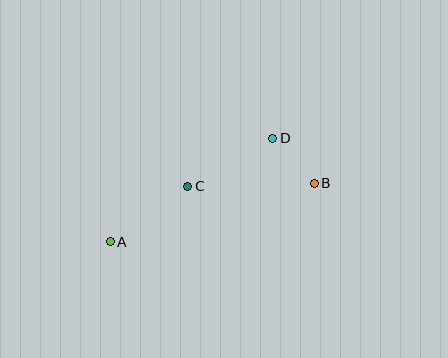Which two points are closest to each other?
Points B and D are closest to each other.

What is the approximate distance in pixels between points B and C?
The distance between B and C is approximately 127 pixels.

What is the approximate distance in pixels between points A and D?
The distance between A and D is approximately 193 pixels.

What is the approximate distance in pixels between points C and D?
The distance between C and D is approximately 97 pixels.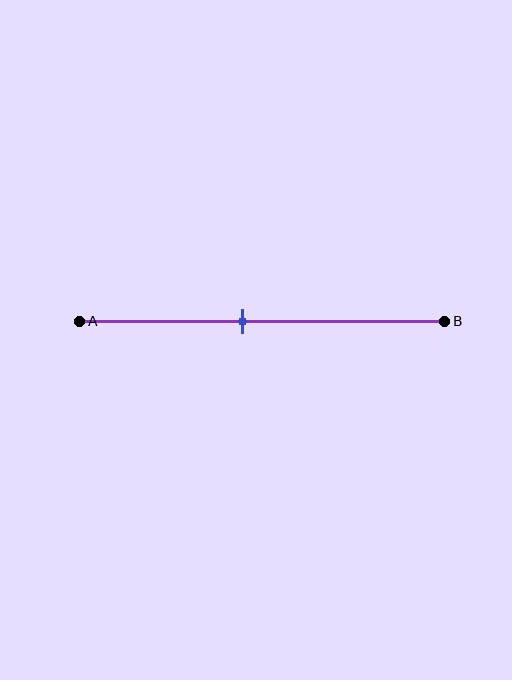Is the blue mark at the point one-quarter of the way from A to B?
No, the mark is at about 45% from A, not at the 25% one-quarter point.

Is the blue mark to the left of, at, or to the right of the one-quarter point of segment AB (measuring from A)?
The blue mark is to the right of the one-quarter point of segment AB.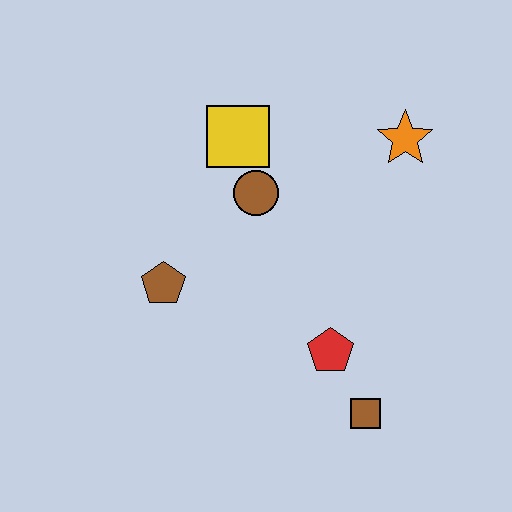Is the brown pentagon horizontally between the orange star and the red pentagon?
No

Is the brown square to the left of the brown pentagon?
No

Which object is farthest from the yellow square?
The brown square is farthest from the yellow square.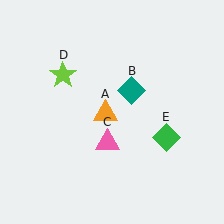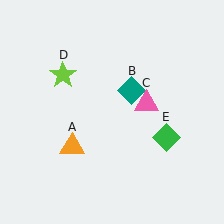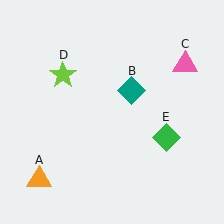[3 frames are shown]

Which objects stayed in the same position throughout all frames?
Teal diamond (object B) and lime star (object D) and green diamond (object E) remained stationary.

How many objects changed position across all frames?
2 objects changed position: orange triangle (object A), pink triangle (object C).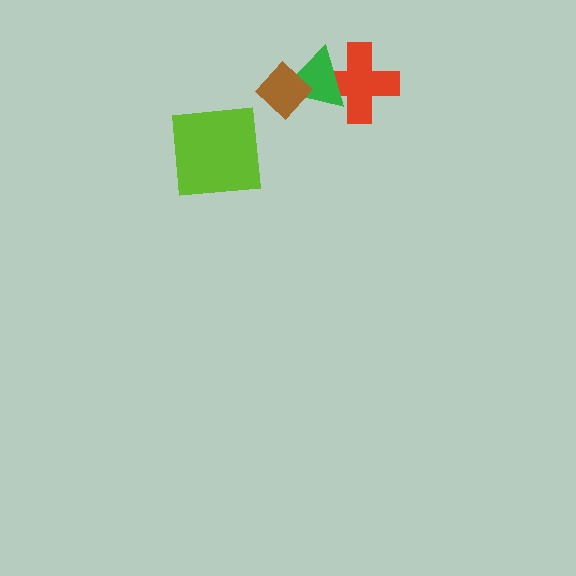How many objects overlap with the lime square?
0 objects overlap with the lime square.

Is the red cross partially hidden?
Yes, it is partially covered by another shape.